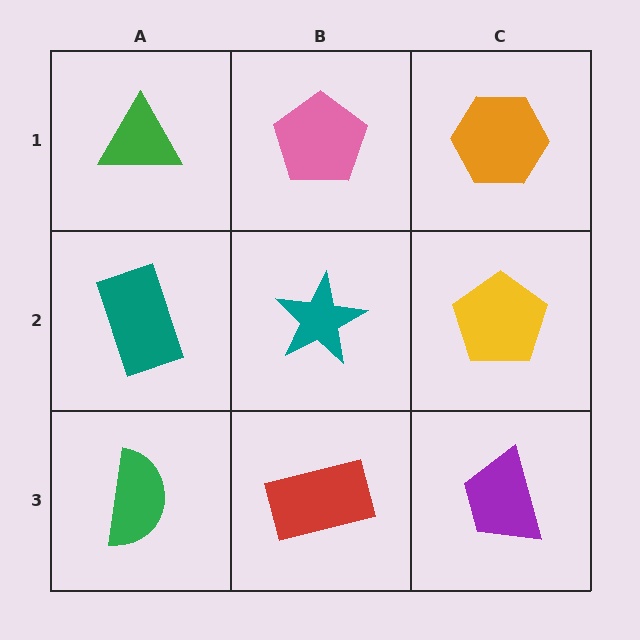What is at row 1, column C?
An orange hexagon.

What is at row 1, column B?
A pink pentagon.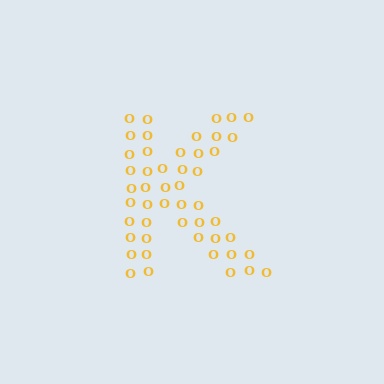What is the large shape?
The large shape is the letter K.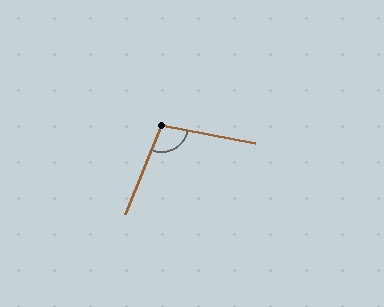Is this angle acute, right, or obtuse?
It is obtuse.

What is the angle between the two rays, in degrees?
Approximately 102 degrees.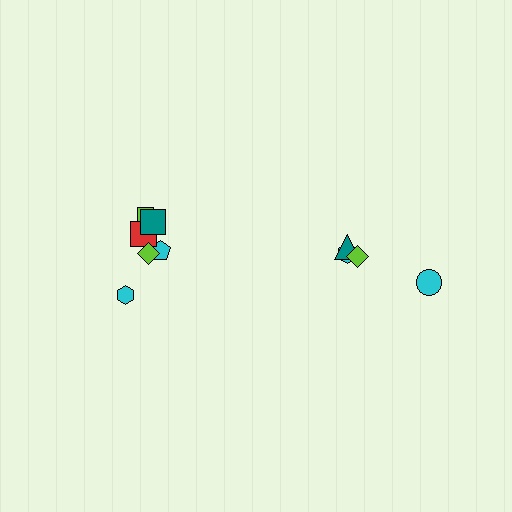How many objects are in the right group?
There are 4 objects.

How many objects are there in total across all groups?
There are 10 objects.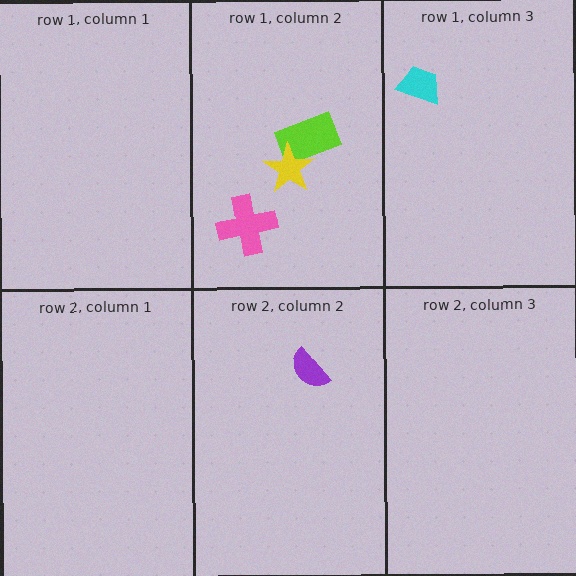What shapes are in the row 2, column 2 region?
The purple semicircle.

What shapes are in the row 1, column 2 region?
The lime rectangle, the pink cross, the yellow star.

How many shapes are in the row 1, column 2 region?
3.